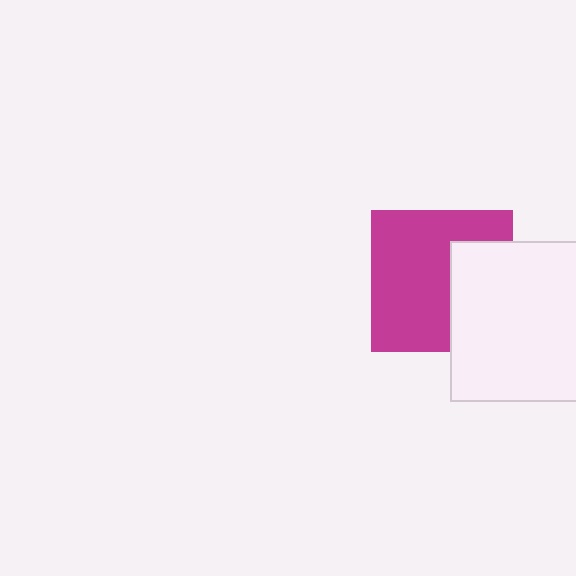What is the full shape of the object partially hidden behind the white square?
The partially hidden object is a magenta square.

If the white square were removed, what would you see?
You would see the complete magenta square.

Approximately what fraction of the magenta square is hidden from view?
Roughly 35% of the magenta square is hidden behind the white square.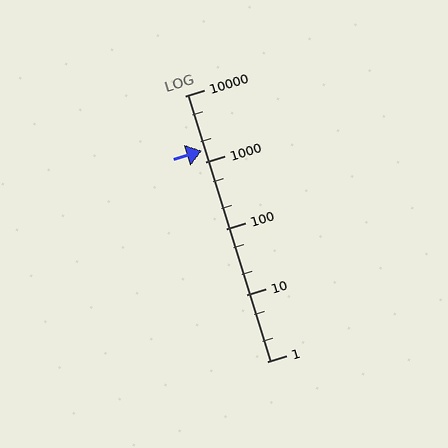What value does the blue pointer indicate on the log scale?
The pointer indicates approximately 1500.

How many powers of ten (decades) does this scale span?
The scale spans 4 decades, from 1 to 10000.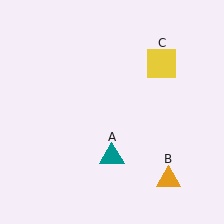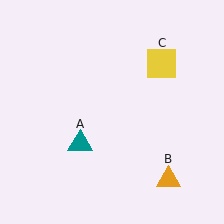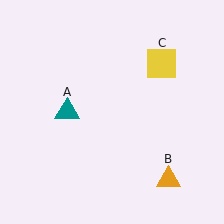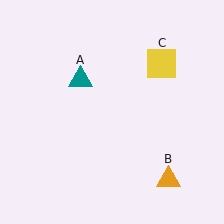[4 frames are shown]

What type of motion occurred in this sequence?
The teal triangle (object A) rotated clockwise around the center of the scene.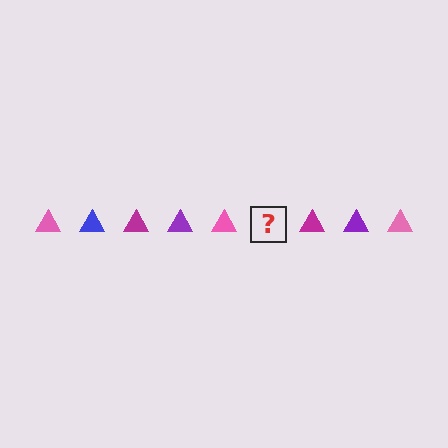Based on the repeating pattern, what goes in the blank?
The blank should be a blue triangle.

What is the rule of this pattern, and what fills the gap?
The rule is that the pattern cycles through pink, blue, magenta, purple triangles. The gap should be filled with a blue triangle.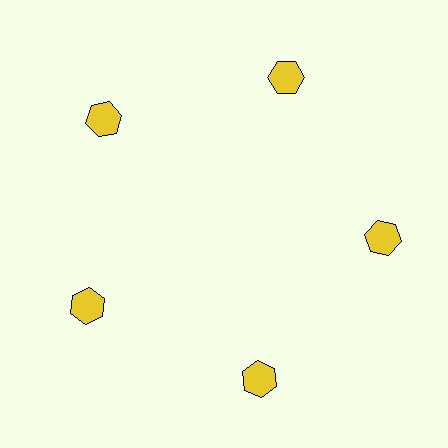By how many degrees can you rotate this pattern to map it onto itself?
The pattern maps onto itself every 72 degrees of rotation.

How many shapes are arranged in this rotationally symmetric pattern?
There are 5 shapes, arranged in 5 groups of 1.